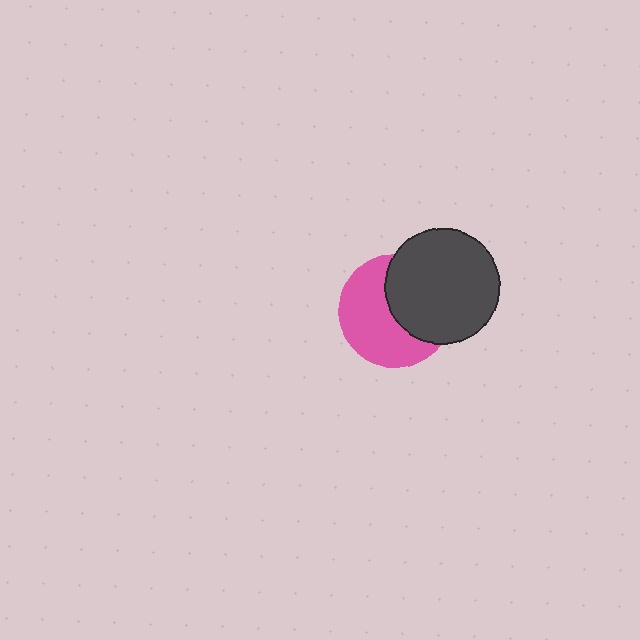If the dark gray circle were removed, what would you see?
You would see the complete pink circle.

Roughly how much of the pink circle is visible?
About half of it is visible (roughly 56%).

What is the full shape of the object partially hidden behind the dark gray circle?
The partially hidden object is a pink circle.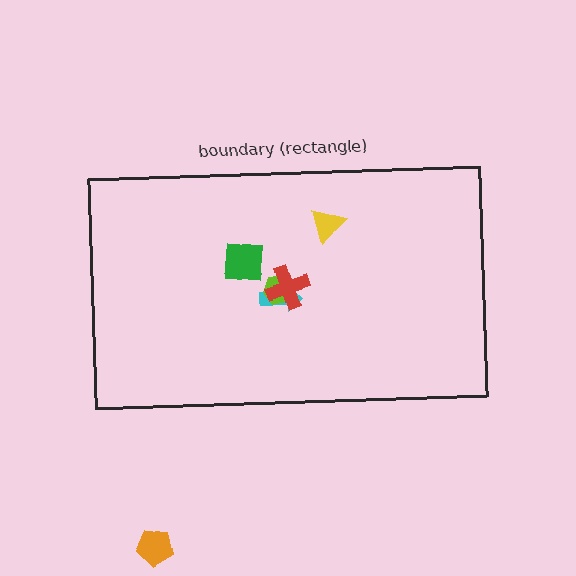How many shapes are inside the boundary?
5 inside, 1 outside.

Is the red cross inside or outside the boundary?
Inside.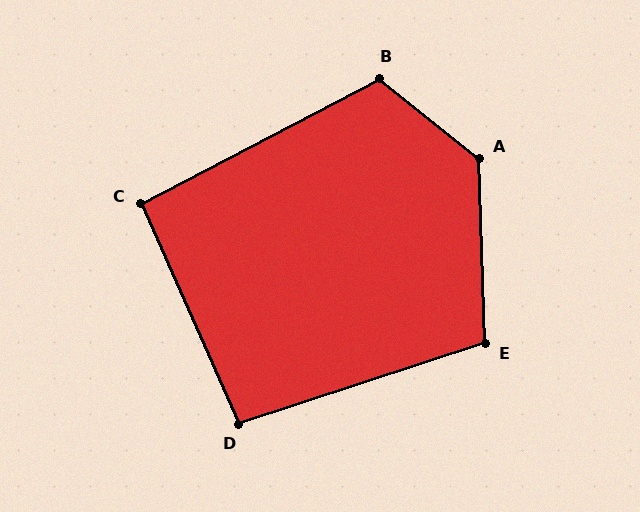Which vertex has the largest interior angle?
A, at approximately 130 degrees.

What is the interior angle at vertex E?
Approximately 106 degrees (obtuse).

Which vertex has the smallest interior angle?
C, at approximately 94 degrees.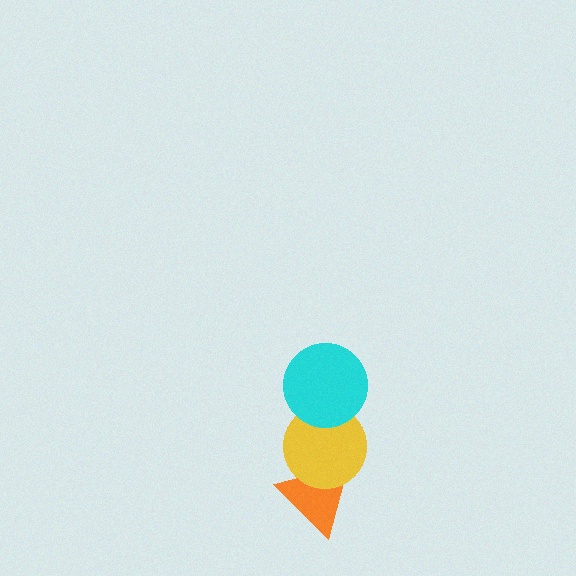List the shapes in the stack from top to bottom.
From top to bottom: the cyan circle, the yellow circle, the orange triangle.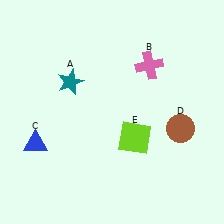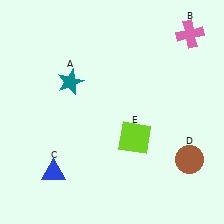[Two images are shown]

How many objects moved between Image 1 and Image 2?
3 objects moved between the two images.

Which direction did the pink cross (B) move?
The pink cross (B) moved right.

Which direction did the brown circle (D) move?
The brown circle (D) moved down.